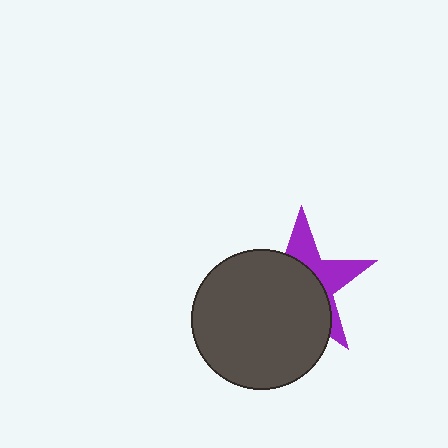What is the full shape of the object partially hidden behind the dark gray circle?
The partially hidden object is a purple star.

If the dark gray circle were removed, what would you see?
You would see the complete purple star.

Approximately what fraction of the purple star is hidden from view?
Roughly 63% of the purple star is hidden behind the dark gray circle.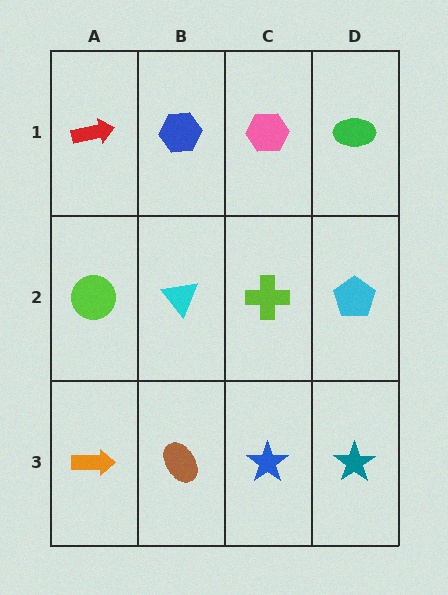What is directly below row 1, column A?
A lime circle.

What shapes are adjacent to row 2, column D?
A green ellipse (row 1, column D), a teal star (row 3, column D), a lime cross (row 2, column C).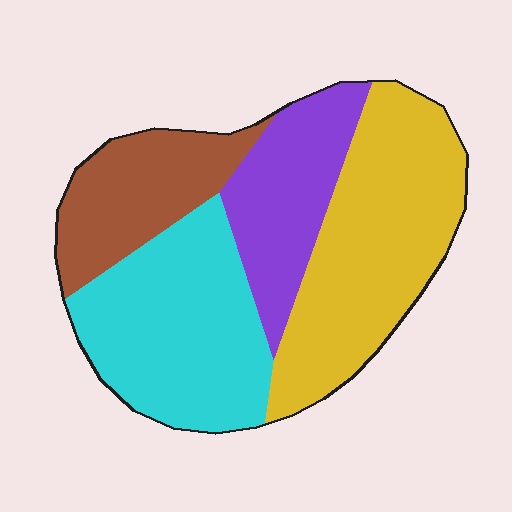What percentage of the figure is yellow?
Yellow takes up about one third (1/3) of the figure.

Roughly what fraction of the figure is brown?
Brown takes up less than a quarter of the figure.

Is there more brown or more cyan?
Cyan.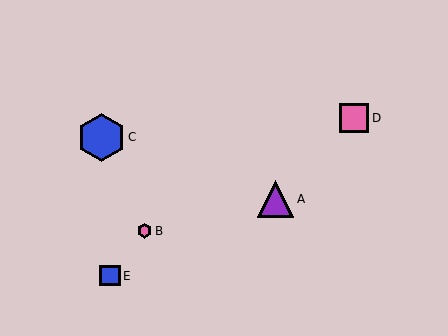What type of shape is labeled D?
Shape D is a pink square.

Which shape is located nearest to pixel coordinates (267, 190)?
The purple triangle (labeled A) at (276, 199) is nearest to that location.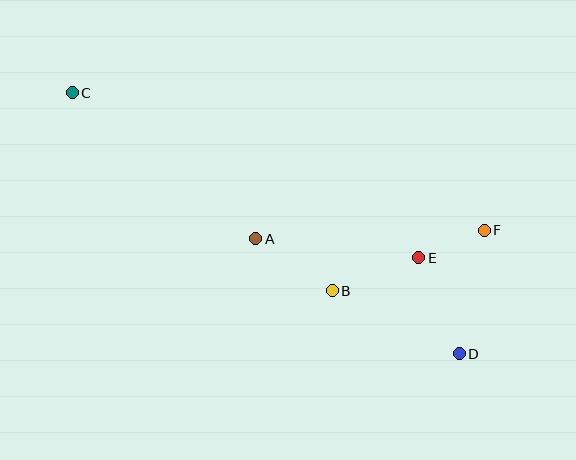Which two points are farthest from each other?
Points C and D are farthest from each other.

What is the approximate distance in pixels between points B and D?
The distance between B and D is approximately 142 pixels.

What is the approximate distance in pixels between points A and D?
The distance between A and D is approximately 234 pixels.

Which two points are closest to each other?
Points E and F are closest to each other.